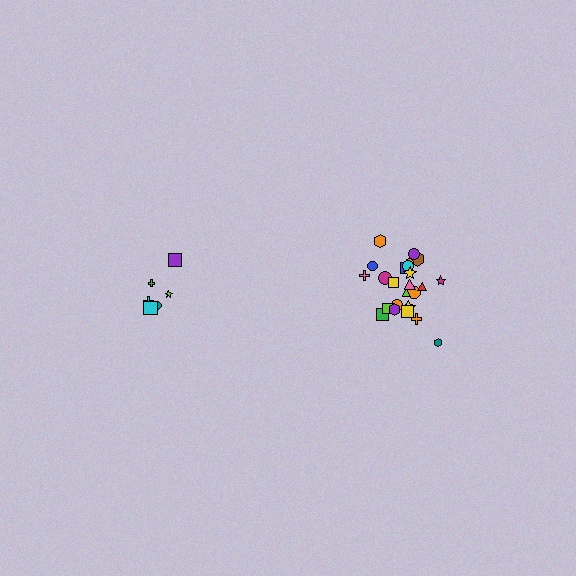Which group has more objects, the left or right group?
The right group.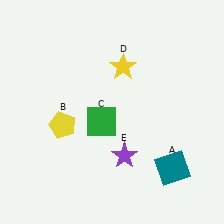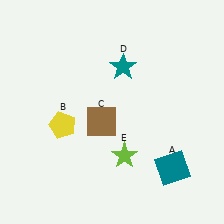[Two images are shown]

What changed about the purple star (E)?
In Image 1, E is purple. In Image 2, it changed to lime.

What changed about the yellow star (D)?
In Image 1, D is yellow. In Image 2, it changed to teal.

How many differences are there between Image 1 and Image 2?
There are 3 differences between the two images.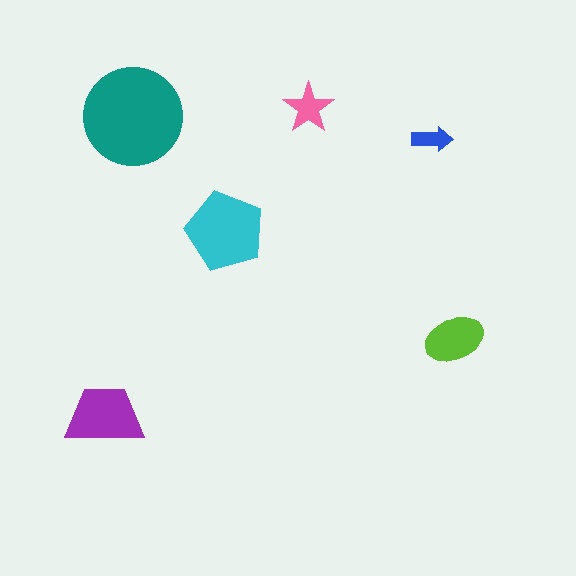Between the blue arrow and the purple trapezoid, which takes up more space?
The purple trapezoid.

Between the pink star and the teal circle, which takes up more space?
The teal circle.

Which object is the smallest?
The blue arrow.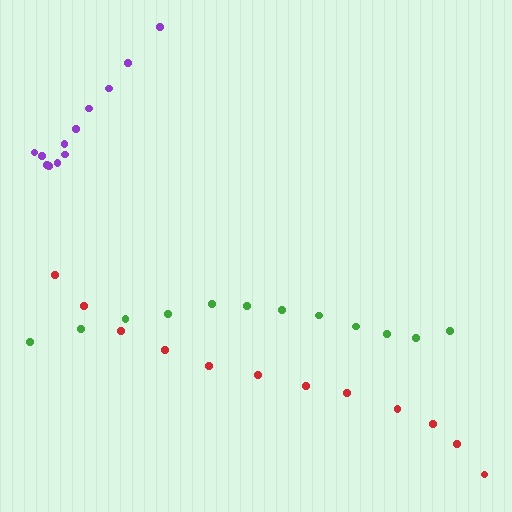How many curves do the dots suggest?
There are 3 distinct paths.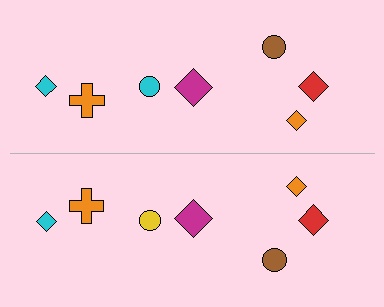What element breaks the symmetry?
The yellow circle on the bottom side breaks the symmetry — its mirror counterpart is cyan.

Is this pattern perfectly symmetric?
No, the pattern is not perfectly symmetric. The yellow circle on the bottom side breaks the symmetry — its mirror counterpart is cyan.